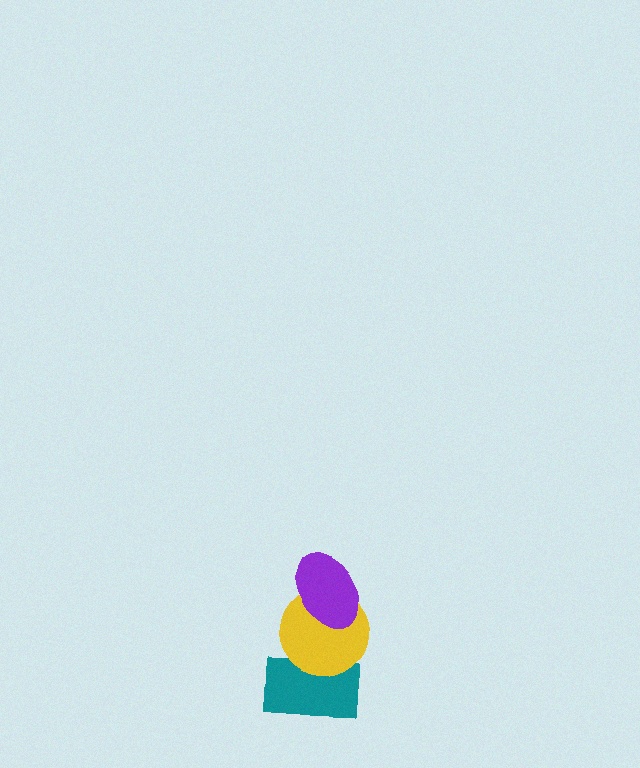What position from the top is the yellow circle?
The yellow circle is 2nd from the top.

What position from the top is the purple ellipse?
The purple ellipse is 1st from the top.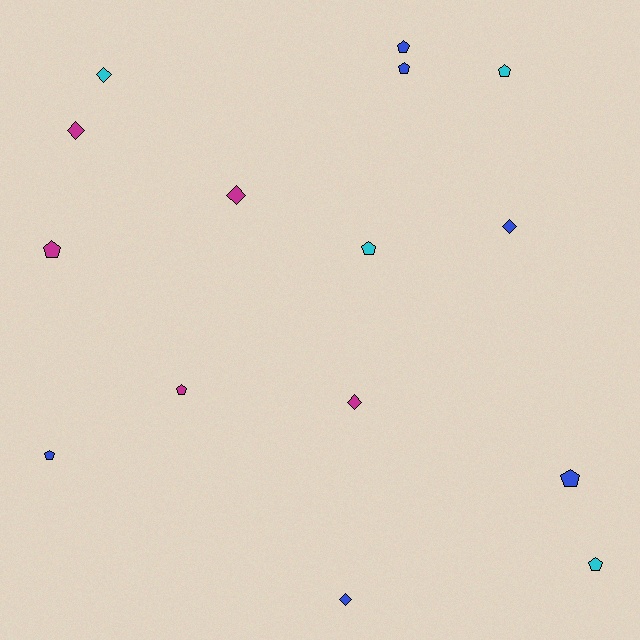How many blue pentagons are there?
There are 4 blue pentagons.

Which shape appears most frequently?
Pentagon, with 9 objects.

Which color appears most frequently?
Blue, with 6 objects.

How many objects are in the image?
There are 15 objects.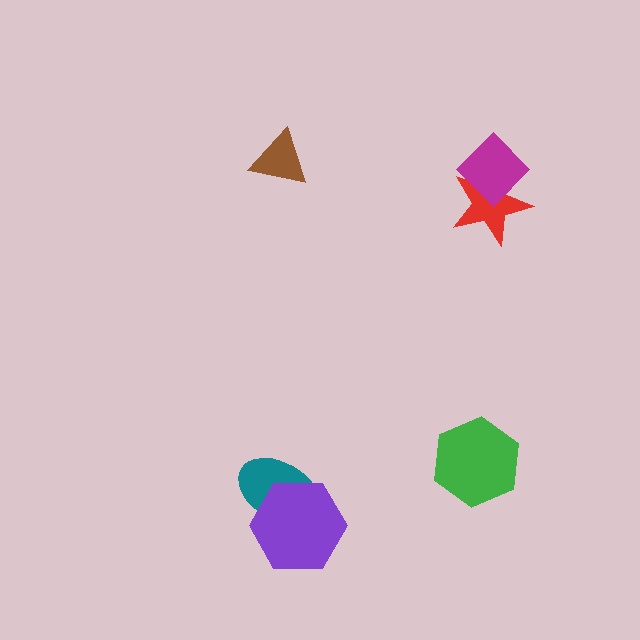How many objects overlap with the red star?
1 object overlaps with the red star.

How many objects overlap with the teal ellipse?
1 object overlaps with the teal ellipse.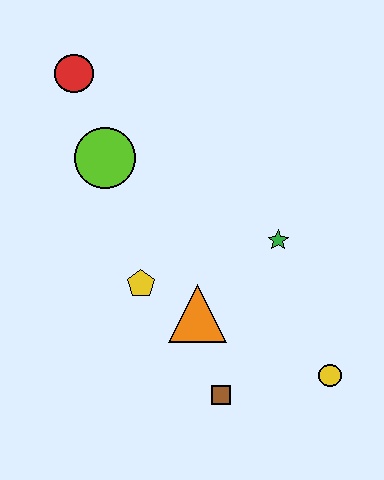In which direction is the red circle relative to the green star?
The red circle is to the left of the green star.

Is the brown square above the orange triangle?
No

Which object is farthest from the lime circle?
The yellow circle is farthest from the lime circle.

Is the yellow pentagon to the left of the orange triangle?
Yes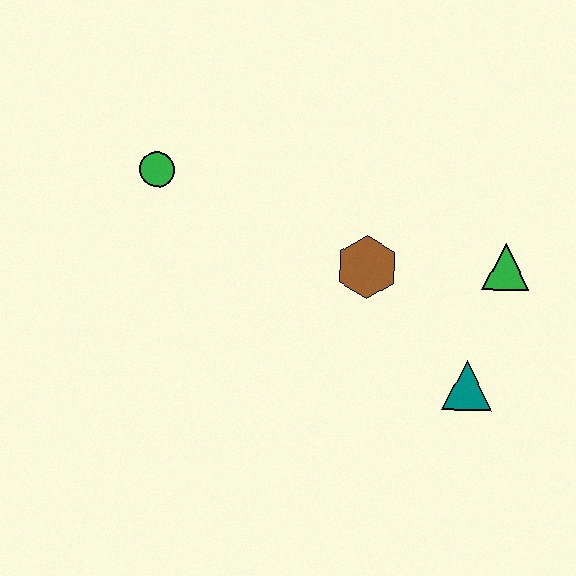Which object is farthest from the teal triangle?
The green circle is farthest from the teal triangle.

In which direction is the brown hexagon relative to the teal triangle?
The brown hexagon is above the teal triangle.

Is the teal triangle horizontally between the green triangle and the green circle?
Yes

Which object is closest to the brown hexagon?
The green triangle is closest to the brown hexagon.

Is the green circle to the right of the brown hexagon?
No